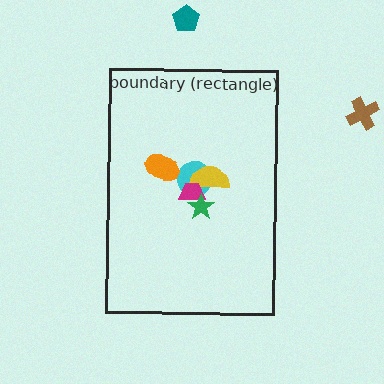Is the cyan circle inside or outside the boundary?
Inside.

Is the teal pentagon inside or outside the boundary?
Outside.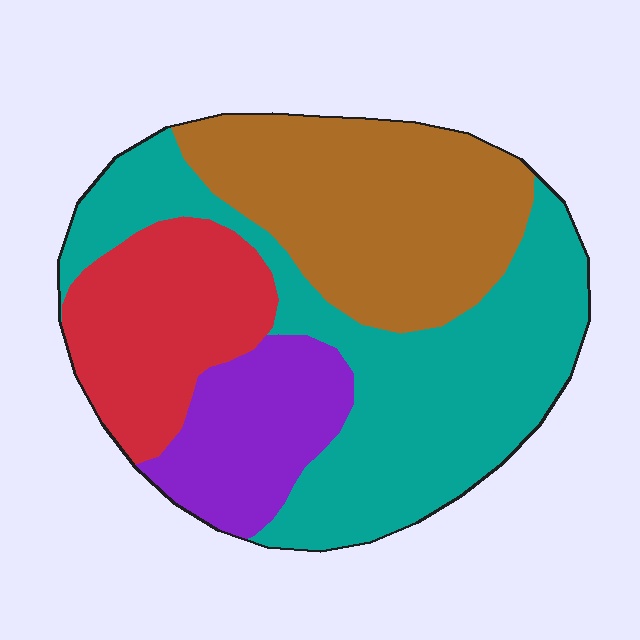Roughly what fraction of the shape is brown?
Brown takes up between a quarter and a half of the shape.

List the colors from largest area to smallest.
From largest to smallest: teal, brown, red, purple.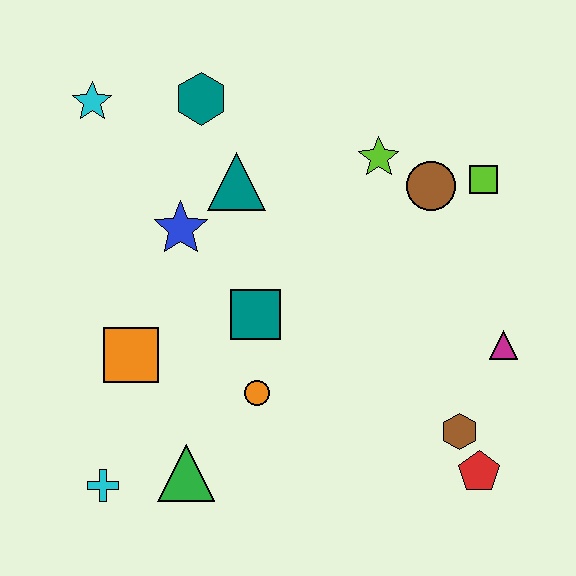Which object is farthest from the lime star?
The cyan cross is farthest from the lime star.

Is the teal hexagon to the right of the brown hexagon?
No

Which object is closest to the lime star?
The brown circle is closest to the lime star.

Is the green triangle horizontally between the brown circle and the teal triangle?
No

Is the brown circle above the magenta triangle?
Yes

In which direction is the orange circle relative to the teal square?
The orange circle is below the teal square.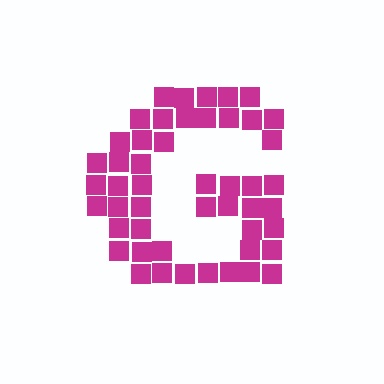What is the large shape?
The large shape is the letter G.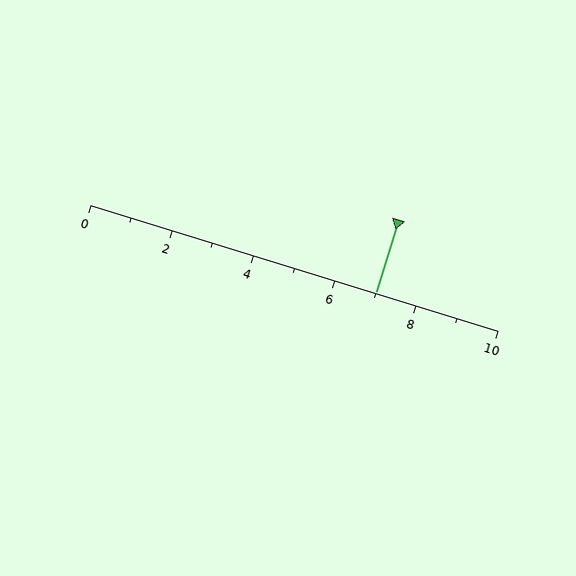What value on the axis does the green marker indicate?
The marker indicates approximately 7.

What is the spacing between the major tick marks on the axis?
The major ticks are spaced 2 apart.